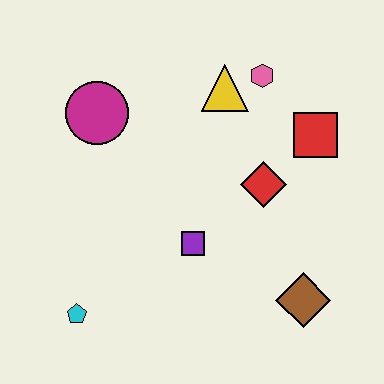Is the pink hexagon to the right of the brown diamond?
No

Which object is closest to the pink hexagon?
The yellow triangle is closest to the pink hexagon.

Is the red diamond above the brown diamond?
Yes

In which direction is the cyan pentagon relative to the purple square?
The cyan pentagon is to the left of the purple square.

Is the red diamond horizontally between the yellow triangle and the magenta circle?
No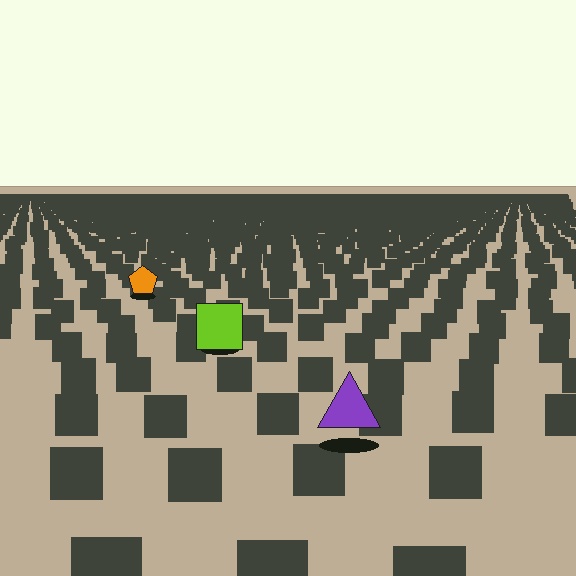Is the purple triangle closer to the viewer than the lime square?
Yes. The purple triangle is closer — you can tell from the texture gradient: the ground texture is coarser near it.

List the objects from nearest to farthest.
From nearest to farthest: the purple triangle, the lime square, the orange pentagon.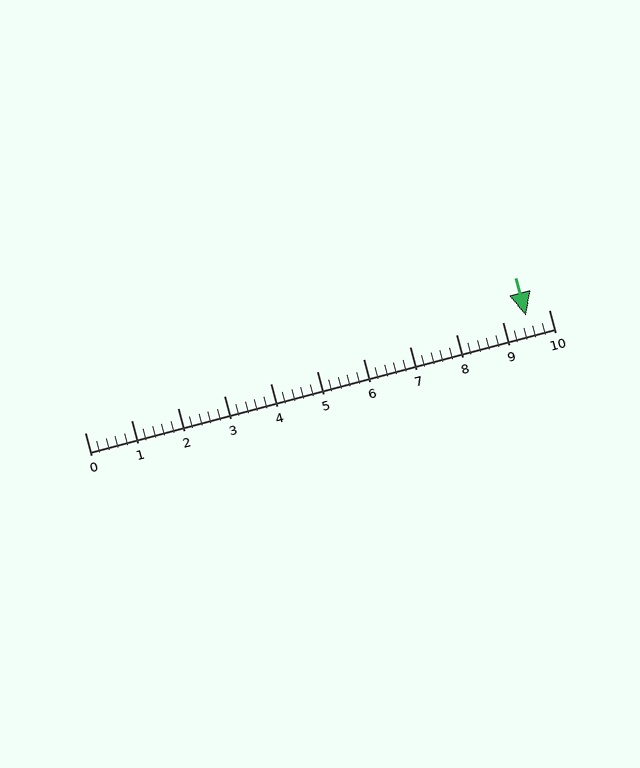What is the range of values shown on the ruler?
The ruler shows values from 0 to 10.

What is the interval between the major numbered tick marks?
The major tick marks are spaced 1 units apart.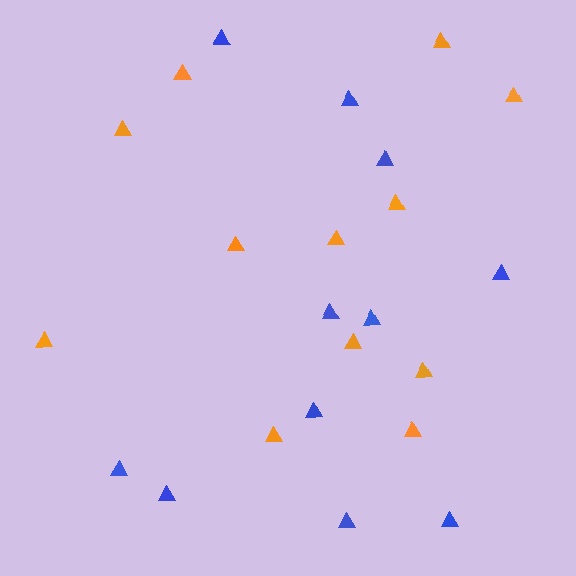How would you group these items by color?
There are 2 groups: one group of blue triangles (11) and one group of orange triangles (12).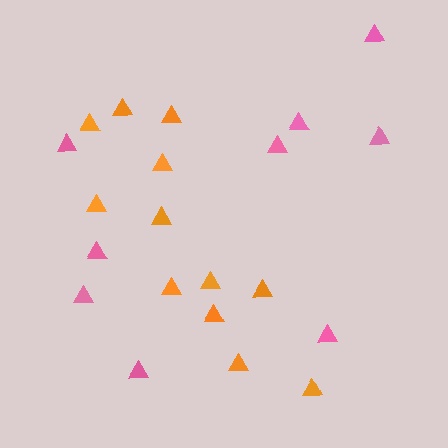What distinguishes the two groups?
There are 2 groups: one group of pink triangles (9) and one group of orange triangles (12).